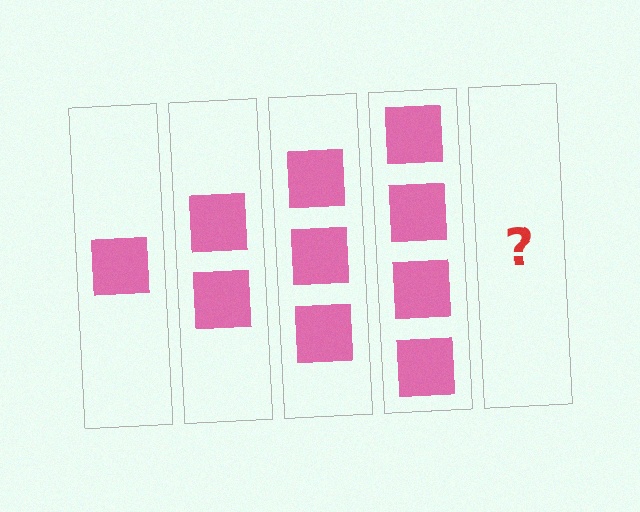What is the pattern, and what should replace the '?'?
The pattern is that each step adds one more square. The '?' should be 5 squares.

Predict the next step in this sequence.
The next step is 5 squares.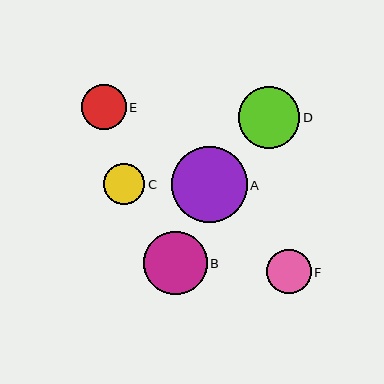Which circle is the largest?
Circle A is the largest with a size of approximately 76 pixels.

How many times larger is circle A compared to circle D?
Circle A is approximately 1.2 times the size of circle D.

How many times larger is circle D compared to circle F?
Circle D is approximately 1.4 times the size of circle F.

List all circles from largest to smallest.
From largest to smallest: A, B, D, E, F, C.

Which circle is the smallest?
Circle C is the smallest with a size of approximately 41 pixels.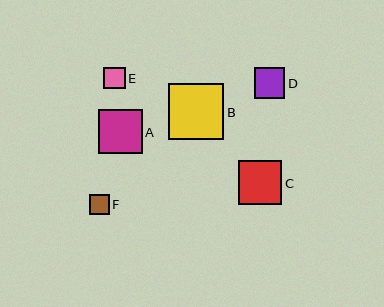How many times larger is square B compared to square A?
Square B is approximately 1.3 times the size of square A.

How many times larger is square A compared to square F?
Square A is approximately 2.2 times the size of square F.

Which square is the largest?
Square B is the largest with a size of approximately 56 pixels.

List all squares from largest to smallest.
From largest to smallest: B, A, C, D, E, F.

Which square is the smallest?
Square F is the smallest with a size of approximately 20 pixels.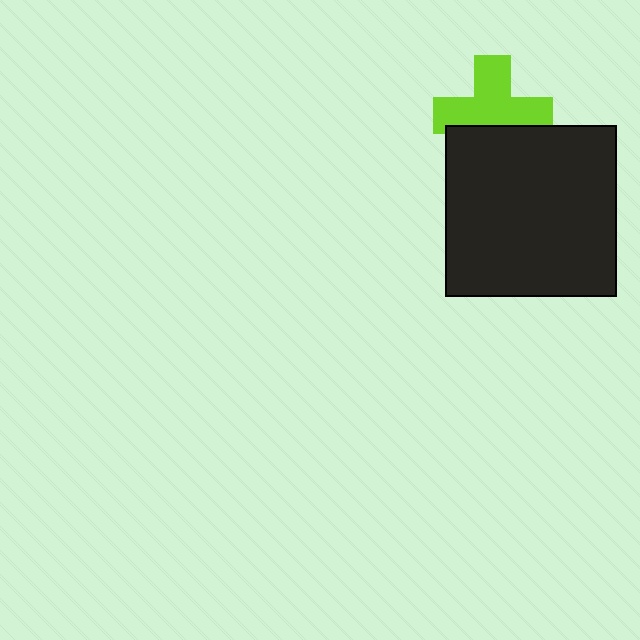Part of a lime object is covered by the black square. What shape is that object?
It is a cross.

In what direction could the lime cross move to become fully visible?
The lime cross could move up. That would shift it out from behind the black square entirely.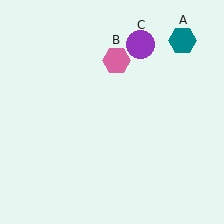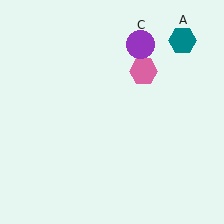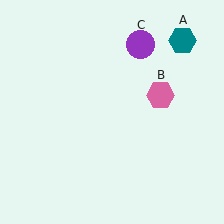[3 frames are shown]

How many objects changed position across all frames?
1 object changed position: pink hexagon (object B).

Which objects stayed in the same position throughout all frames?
Teal hexagon (object A) and purple circle (object C) remained stationary.